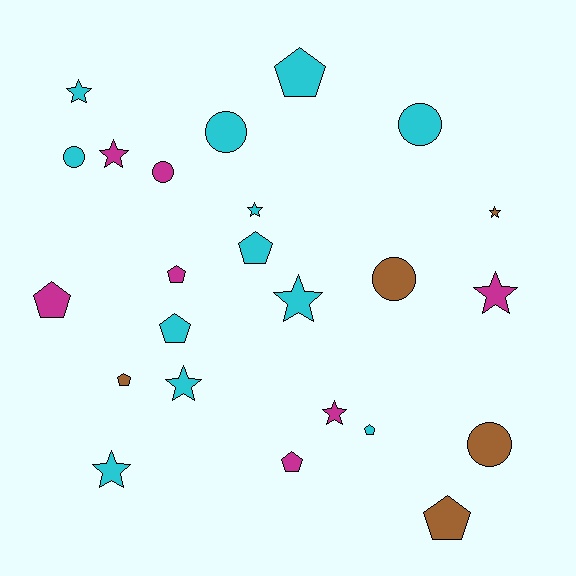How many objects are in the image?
There are 24 objects.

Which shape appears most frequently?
Star, with 9 objects.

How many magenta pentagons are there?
There are 3 magenta pentagons.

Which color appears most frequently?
Cyan, with 12 objects.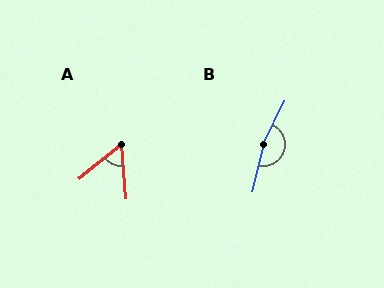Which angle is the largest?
B, at approximately 167 degrees.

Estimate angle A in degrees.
Approximately 56 degrees.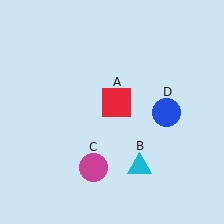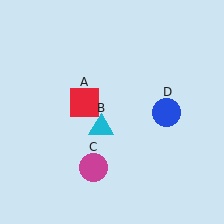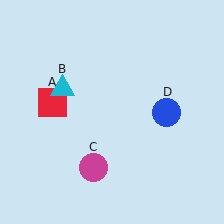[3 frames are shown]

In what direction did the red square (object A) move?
The red square (object A) moved left.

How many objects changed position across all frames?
2 objects changed position: red square (object A), cyan triangle (object B).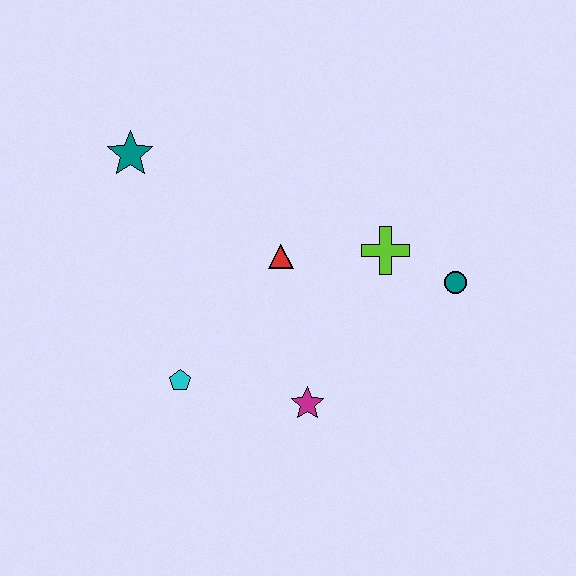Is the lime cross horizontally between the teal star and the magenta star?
No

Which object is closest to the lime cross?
The teal circle is closest to the lime cross.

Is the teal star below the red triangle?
No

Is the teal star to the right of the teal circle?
No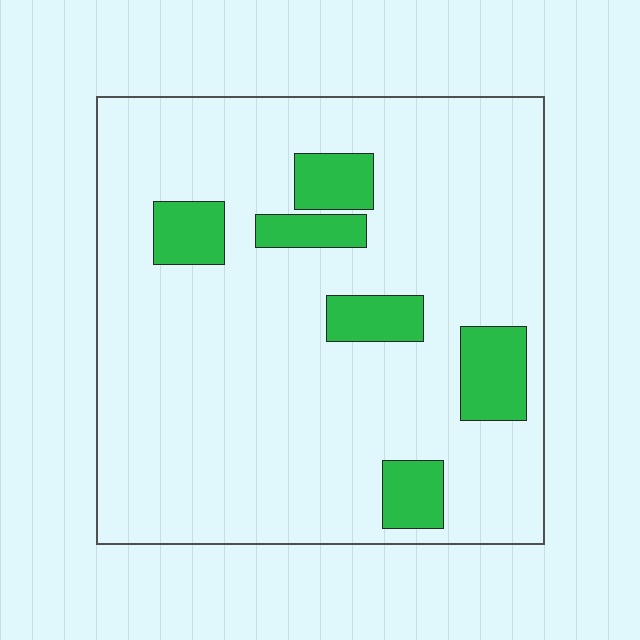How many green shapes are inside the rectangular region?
6.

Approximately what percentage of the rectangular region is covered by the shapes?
Approximately 15%.